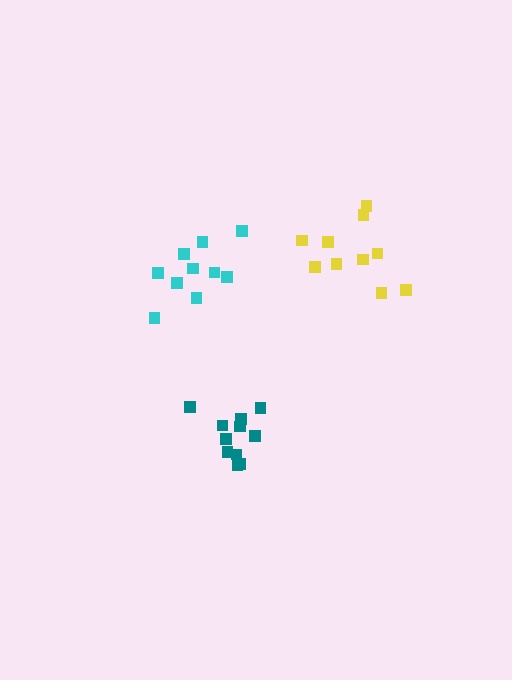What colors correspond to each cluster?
The clusters are colored: yellow, teal, cyan.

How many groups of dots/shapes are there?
There are 3 groups.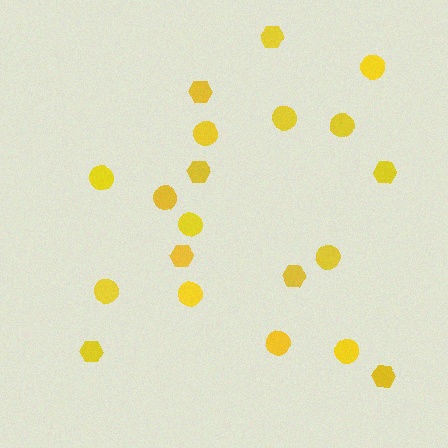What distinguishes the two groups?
There are 2 groups: one group of circles (12) and one group of hexagons (8).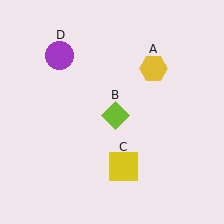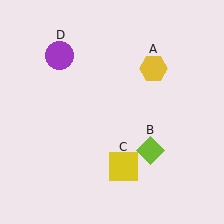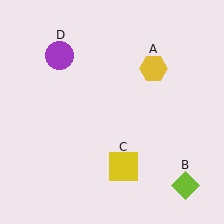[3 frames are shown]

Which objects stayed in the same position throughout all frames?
Yellow hexagon (object A) and yellow square (object C) and purple circle (object D) remained stationary.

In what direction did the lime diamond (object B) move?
The lime diamond (object B) moved down and to the right.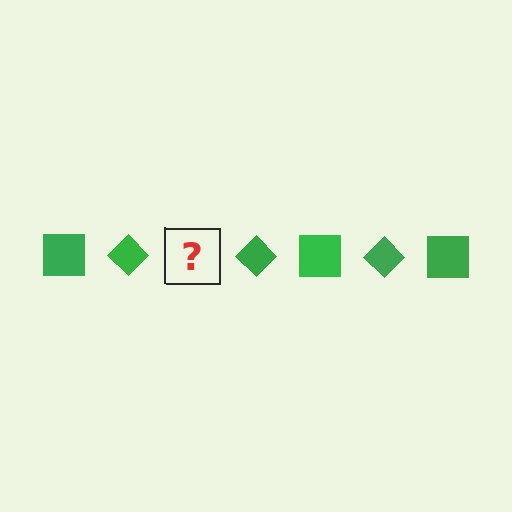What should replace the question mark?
The question mark should be replaced with a green square.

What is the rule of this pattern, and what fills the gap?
The rule is that the pattern cycles through square, diamond shapes in green. The gap should be filled with a green square.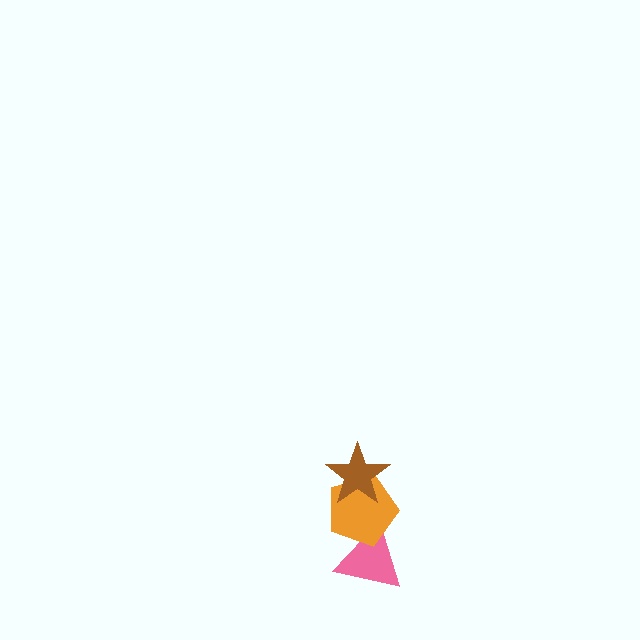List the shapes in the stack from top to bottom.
From top to bottom: the brown star, the orange pentagon, the pink triangle.